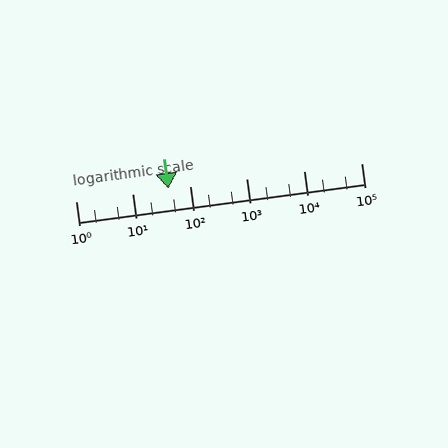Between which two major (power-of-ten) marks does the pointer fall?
The pointer is between 10 and 100.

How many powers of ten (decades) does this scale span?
The scale spans 5 decades, from 1 to 100000.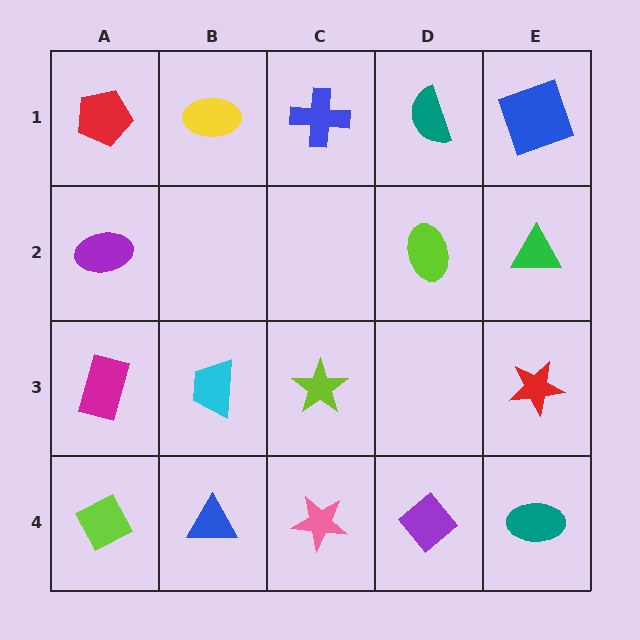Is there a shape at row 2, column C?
No, that cell is empty.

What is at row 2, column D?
A lime ellipse.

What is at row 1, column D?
A teal semicircle.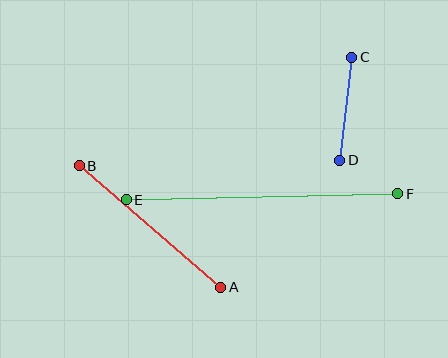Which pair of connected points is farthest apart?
Points E and F are farthest apart.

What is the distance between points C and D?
The distance is approximately 104 pixels.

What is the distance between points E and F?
The distance is approximately 272 pixels.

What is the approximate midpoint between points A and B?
The midpoint is at approximately (150, 227) pixels.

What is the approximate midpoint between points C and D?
The midpoint is at approximately (346, 109) pixels.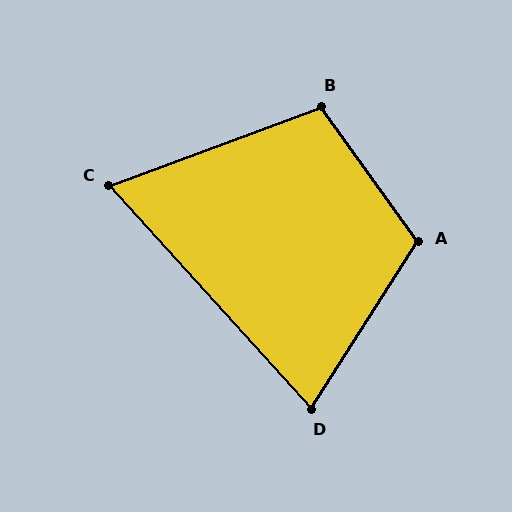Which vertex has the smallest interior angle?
C, at approximately 68 degrees.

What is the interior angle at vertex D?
Approximately 75 degrees (acute).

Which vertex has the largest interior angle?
A, at approximately 112 degrees.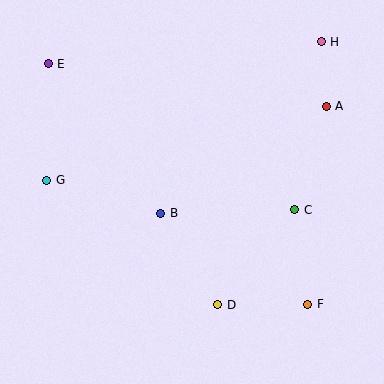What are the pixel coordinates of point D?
Point D is at (218, 305).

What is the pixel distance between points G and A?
The distance between G and A is 289 pixels.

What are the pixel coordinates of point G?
Point G is at (47, 180).